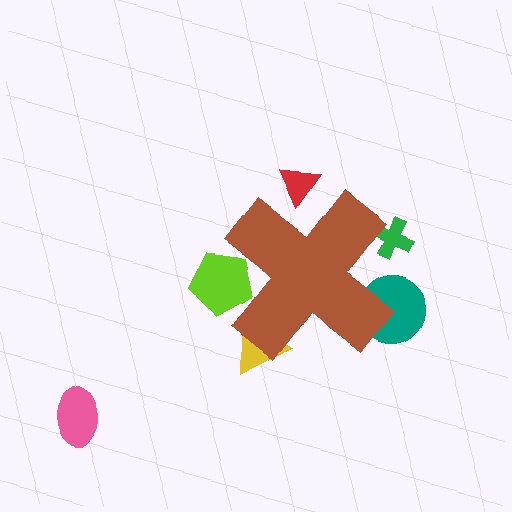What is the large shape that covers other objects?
A brown cross.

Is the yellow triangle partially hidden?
Yes, the yellow triangle is partially hidden behind the brown cross.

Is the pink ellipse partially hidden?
No, the pink ellipse is fully visible.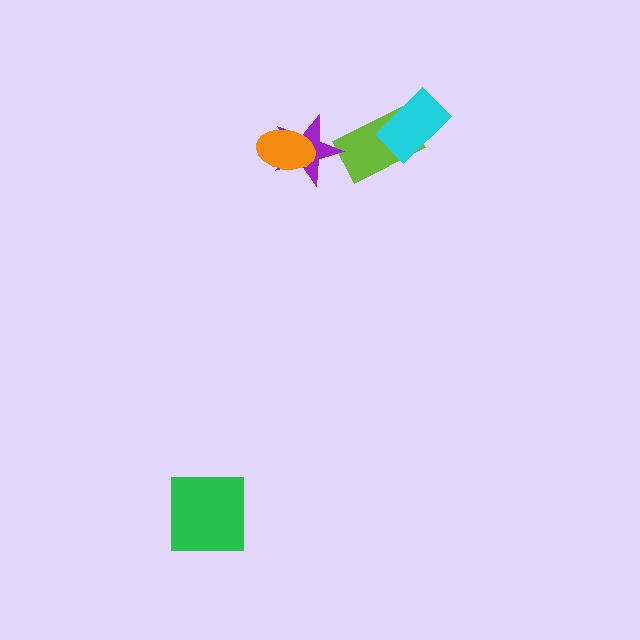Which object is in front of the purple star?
The orange ellipse is in front of the purple star.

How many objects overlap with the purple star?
1 object overlaps with the purple star.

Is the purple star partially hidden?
Yes, it is partially covered by another shape.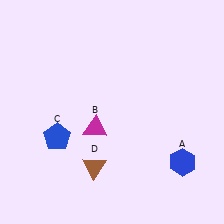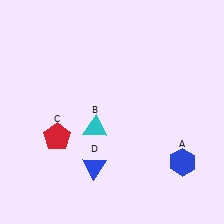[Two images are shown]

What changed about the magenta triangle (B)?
In Image 1, B is magenta. In Image 2, it changed to cyan.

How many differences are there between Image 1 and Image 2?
There are 3 differences between the two images.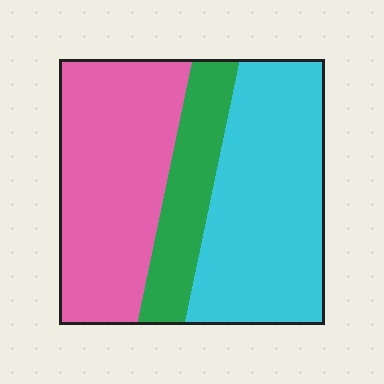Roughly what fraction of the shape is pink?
Pink covers 40% of the shape.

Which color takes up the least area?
Green, at roughly 20%.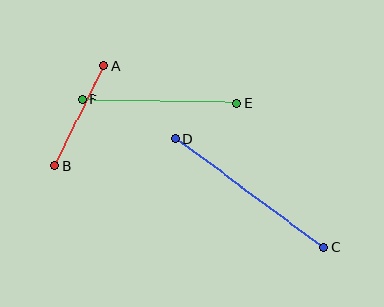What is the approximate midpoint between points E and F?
The midpoint is at approximately (159, 101) pixels.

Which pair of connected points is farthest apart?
Points C and D are farthest apart.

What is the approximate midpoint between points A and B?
The midpoint is at approximately (79, 115) pixels.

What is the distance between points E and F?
The distance is approximately 154 pixels.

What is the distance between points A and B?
The distance is approximately 112 pixels.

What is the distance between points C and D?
The distance is approximately 184 pixels.